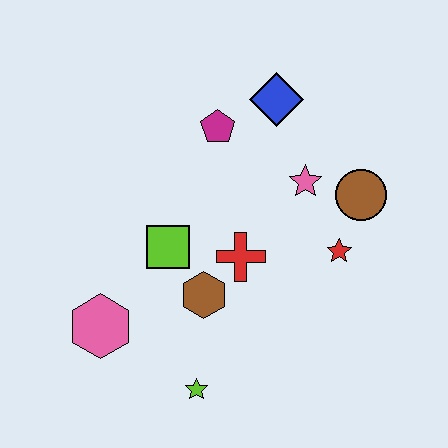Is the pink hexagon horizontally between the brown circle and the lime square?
No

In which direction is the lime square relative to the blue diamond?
The lime square is below the blue diamond.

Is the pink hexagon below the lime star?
No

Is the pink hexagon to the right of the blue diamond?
No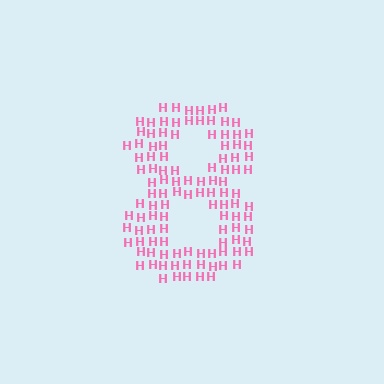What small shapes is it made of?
It is made of small letter H's.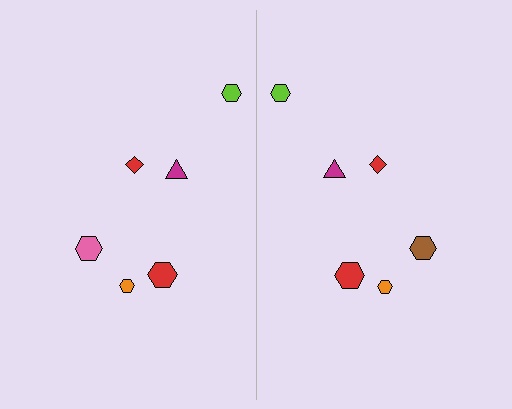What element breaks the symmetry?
The brown hexagon on the right side breaks the symmetry — its mirror counterpart is pink.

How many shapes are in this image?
There are 12 shapes in this image.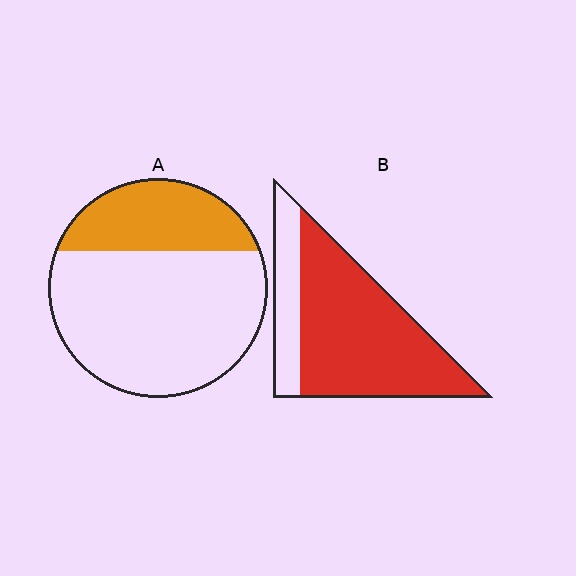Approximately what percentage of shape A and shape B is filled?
A is approximately 30% and B is approximately 75%.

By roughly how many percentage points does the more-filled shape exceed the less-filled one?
By roughly 50 percentage points (B over A).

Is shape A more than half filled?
No.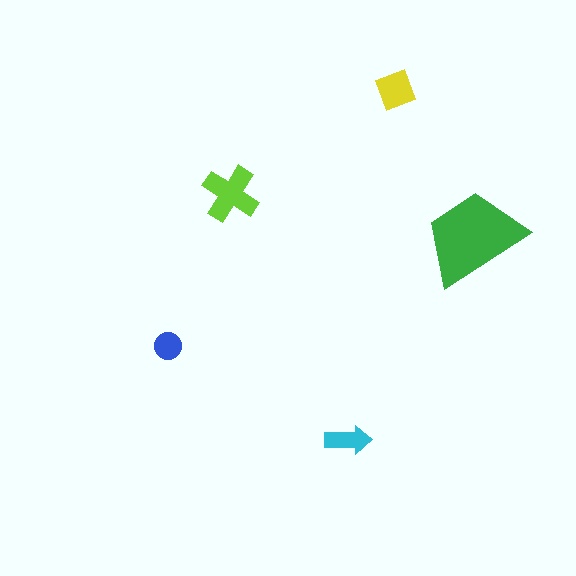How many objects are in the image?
There are 5 objects in the image.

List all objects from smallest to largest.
The blue circle, the cyan arrow, the yellow diamond, the lime cross, the green trapezoid.